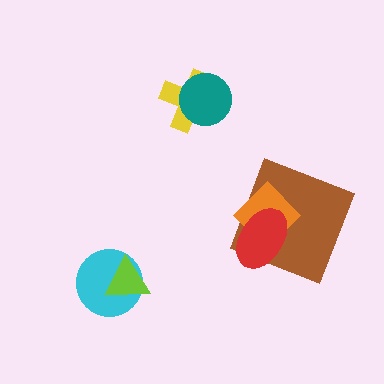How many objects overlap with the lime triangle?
1 object overlaps with the lime triangle.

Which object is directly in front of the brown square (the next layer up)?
The orange diamond is directly in front of the brown square.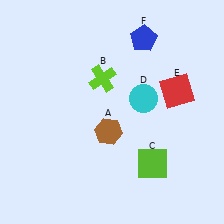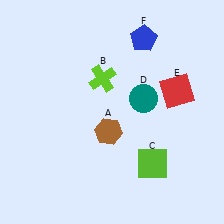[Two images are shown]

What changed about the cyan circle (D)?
In Image 1, D is cyan. In Image 2, it changed to teal.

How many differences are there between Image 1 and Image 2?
There is 1 difference between the two images.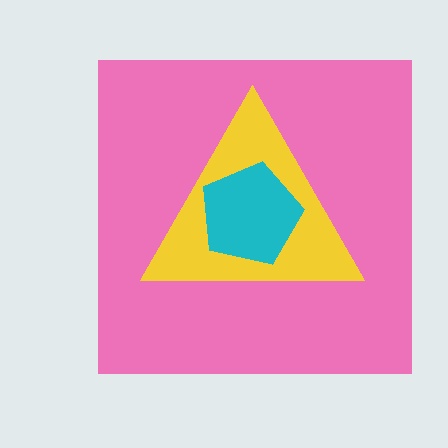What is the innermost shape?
The cyan pentagon.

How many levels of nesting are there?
3.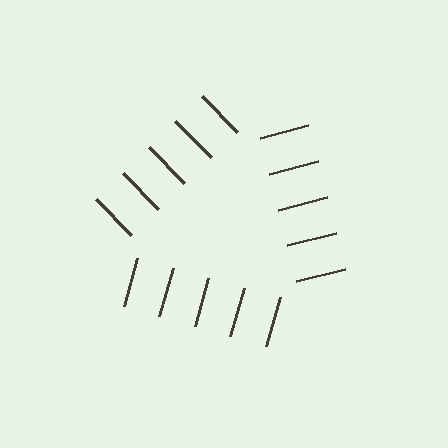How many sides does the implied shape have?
3 sides — the line-ends trace a triangle.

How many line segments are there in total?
15 — 5 along each of the 3 edges.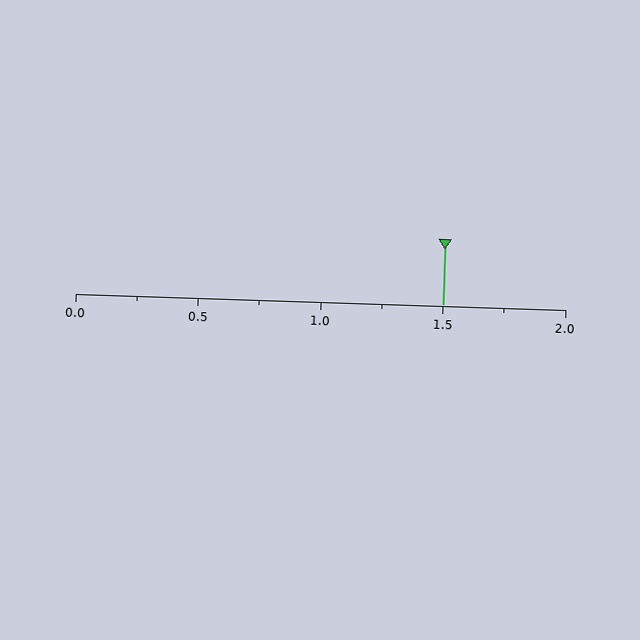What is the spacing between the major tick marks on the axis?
The major ticks are spaced 0.5 apart.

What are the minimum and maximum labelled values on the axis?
The axis runs from 0.0 to 2.0.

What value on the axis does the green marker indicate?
The marker indicates approximately 1.5.